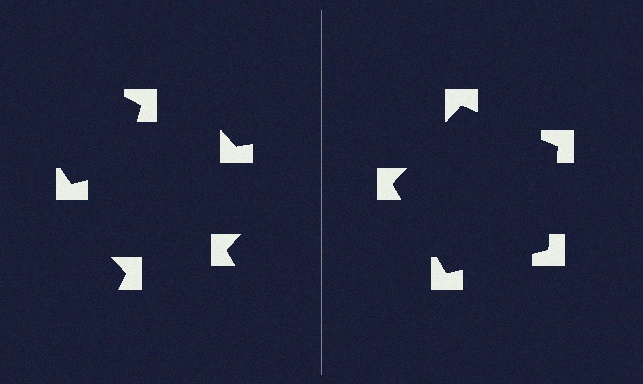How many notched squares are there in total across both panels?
10 — 5 on each side.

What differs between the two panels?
The notched squares are positioned identically on both sides; only the wedge orientations differ. On the right they align to a pentagon; on the left they are misaligned.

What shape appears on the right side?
An illusory pentagon.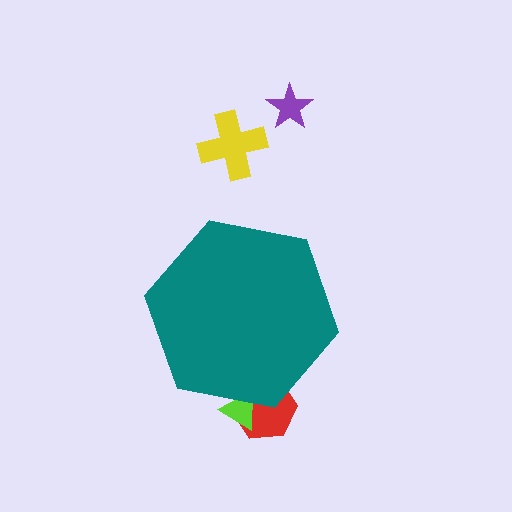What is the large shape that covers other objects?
A teal hexagon.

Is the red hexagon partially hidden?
Yes, the red hexagon is partially hidden behind the teal hexagon.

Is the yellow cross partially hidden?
No, the yellow cross is fully visible.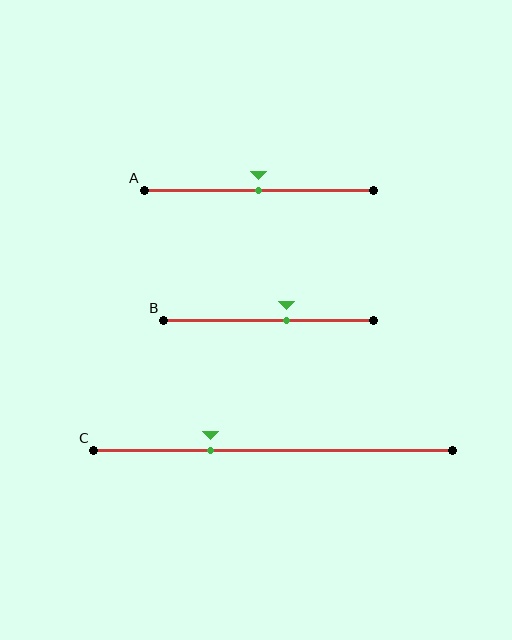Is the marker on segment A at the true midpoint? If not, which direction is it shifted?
Yes, the marker on segment A is at the true midpoint.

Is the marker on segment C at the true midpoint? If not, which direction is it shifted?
No, the marker on segment C is shifted to the left by about 18% of the segment length.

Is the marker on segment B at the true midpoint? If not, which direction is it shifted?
No, the marker on segment B is shifted to the right by about 9% of the segment length.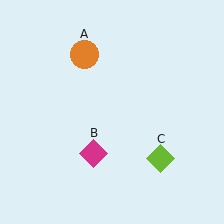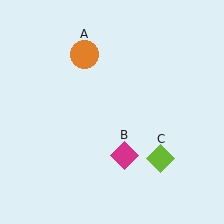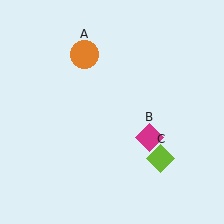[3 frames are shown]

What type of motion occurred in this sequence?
The magenta diamond (object B) rotated counterclockwise around the center of the scene.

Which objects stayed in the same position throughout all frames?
Orange circle (object A) and lime diamond (object C) remained stationary.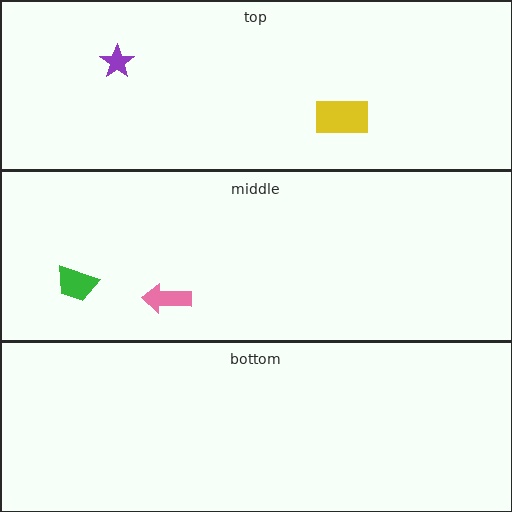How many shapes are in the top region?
2.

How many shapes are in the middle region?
2.